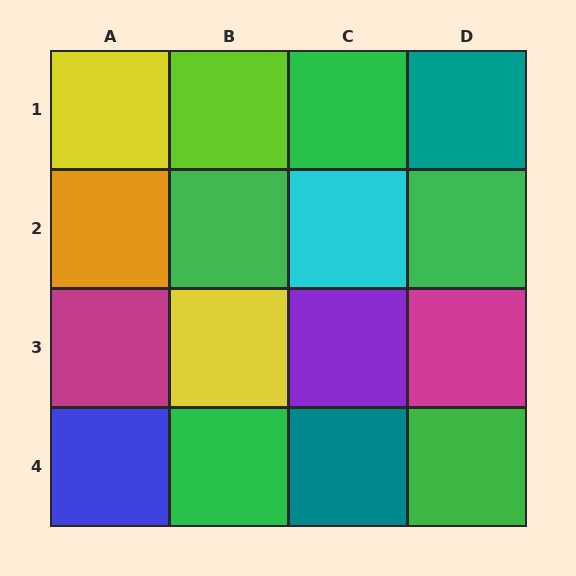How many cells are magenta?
2 cells are magenta.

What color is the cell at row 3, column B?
Yellow.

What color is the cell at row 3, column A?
Magenta.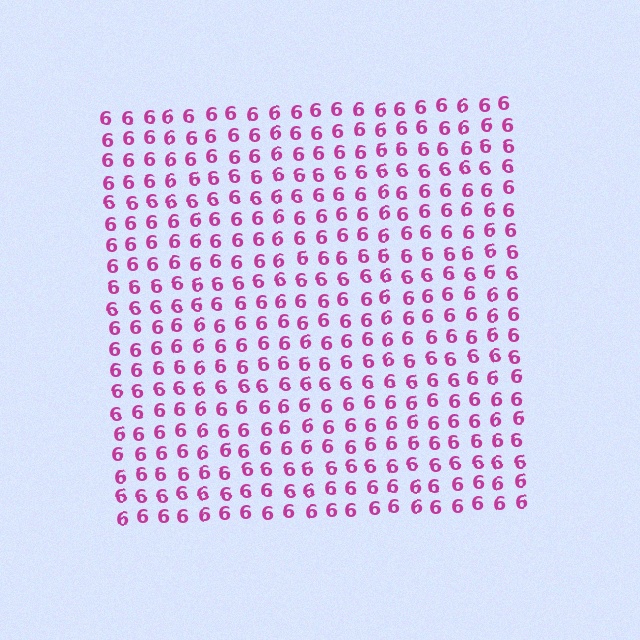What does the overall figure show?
The overall figure shows a square.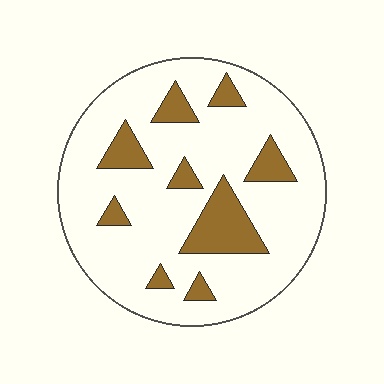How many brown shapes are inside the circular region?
9.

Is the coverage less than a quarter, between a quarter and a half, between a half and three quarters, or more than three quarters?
Less than a quarter.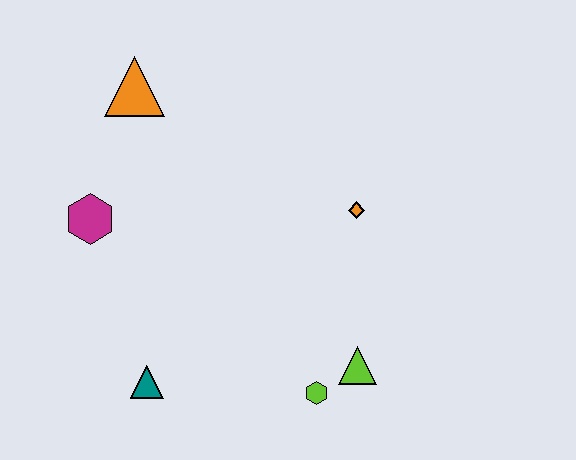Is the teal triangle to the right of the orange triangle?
Yes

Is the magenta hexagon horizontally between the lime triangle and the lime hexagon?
No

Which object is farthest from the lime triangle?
The orange triangle is farthest from the lime triangle.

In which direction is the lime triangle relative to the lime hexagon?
The lime triangle is to the right of the lime hexagon.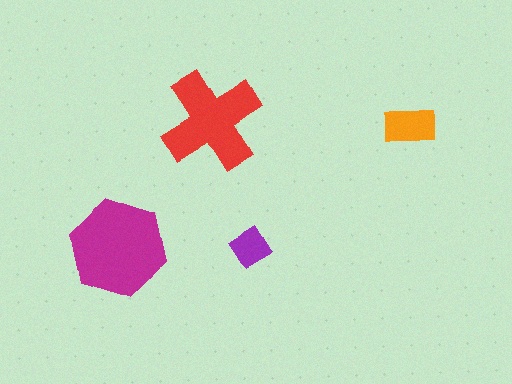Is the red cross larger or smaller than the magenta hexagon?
Smaller.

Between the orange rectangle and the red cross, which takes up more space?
The red cross.